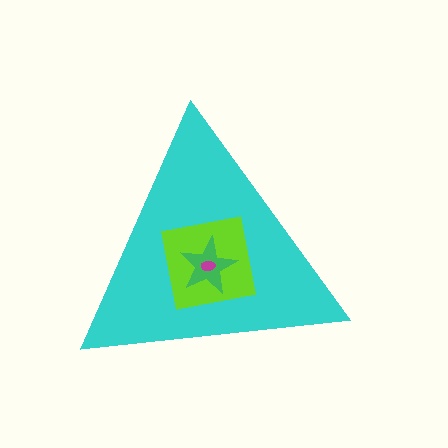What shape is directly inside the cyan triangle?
The lime square.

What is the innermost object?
The magenta ellipse.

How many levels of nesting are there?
4.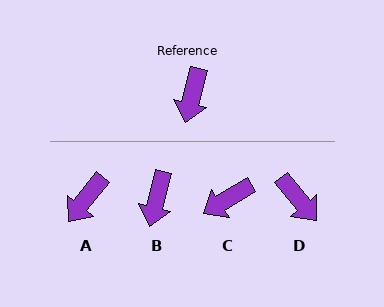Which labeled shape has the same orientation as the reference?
B.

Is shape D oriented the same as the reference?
No, it is off by about 54 degrees.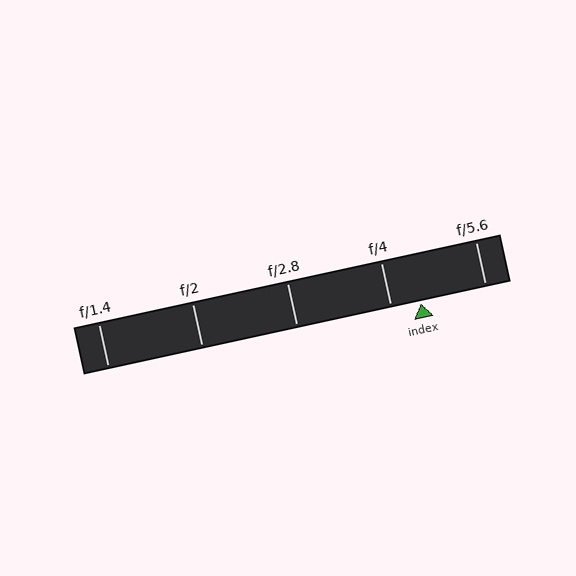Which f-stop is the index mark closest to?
The index mark is closest to f/4.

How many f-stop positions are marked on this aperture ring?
There are 5 f-stop positions marked.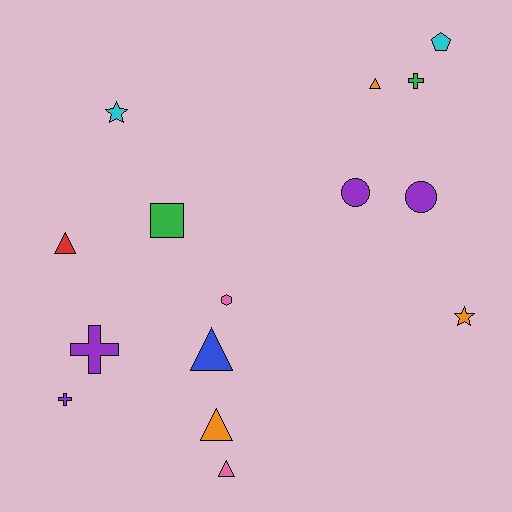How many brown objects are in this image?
There are no brown objects.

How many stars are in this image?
There are 2 stars.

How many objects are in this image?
There are 15 objects.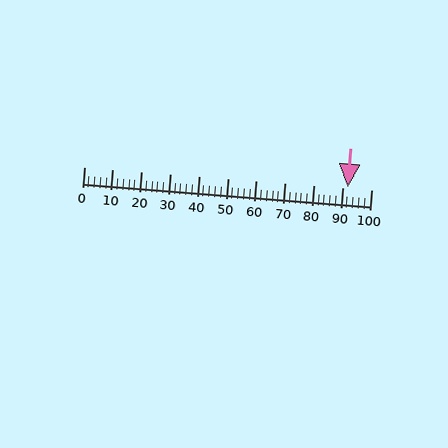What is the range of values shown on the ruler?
The ruler shows values from 0 to 100.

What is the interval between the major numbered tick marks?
The major tick marks are spaced 10 units apart.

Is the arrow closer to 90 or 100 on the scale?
The arrow is closer to 90.